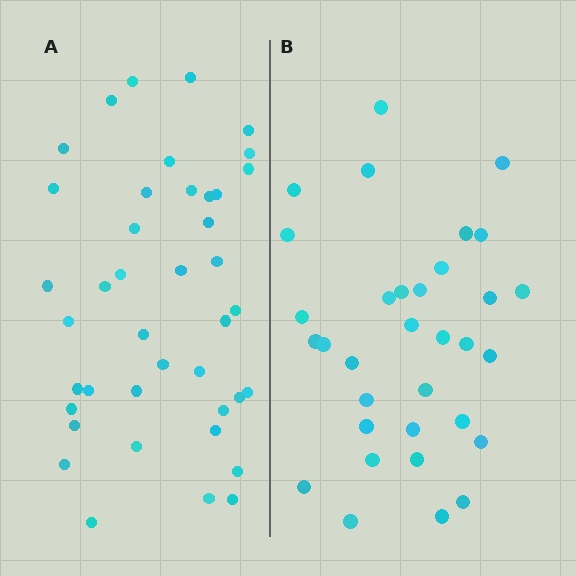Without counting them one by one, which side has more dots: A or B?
Region A (the left region) has more dots.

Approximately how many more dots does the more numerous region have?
Region A has roughly 8 or so more dots than region B.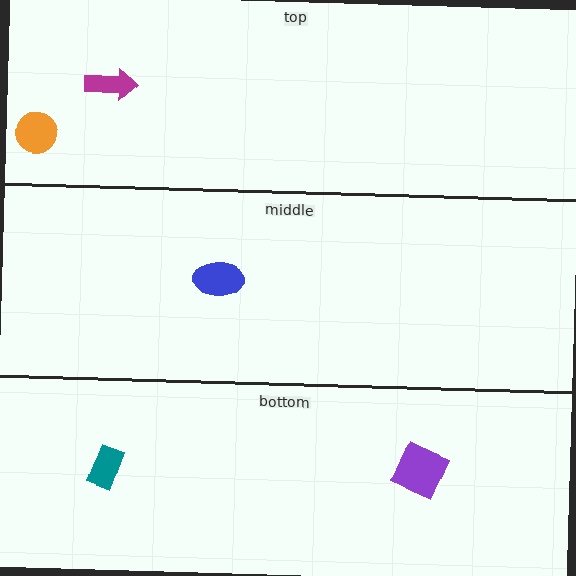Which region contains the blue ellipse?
The middle region.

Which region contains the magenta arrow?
The top region.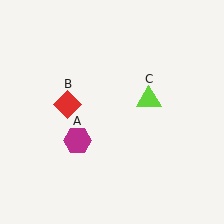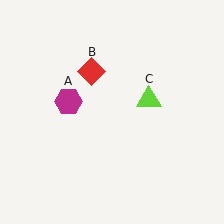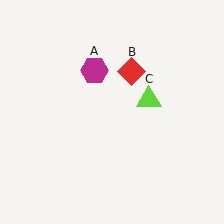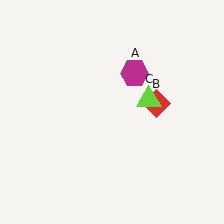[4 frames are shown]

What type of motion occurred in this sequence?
The magenta hexagon (object A), red diamond (object B) rotated clockwise around the center of the scene.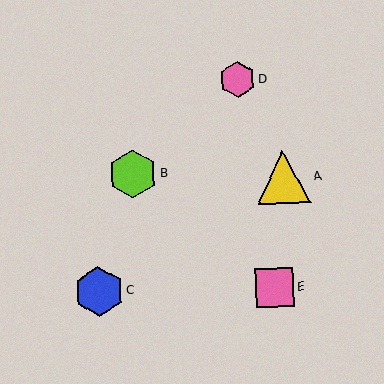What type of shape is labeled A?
Shape A is a yellow triangle.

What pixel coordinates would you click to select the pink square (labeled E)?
Click at (275, 288) to select the pink square E.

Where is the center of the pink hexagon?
The center of the pink hexagon is at (237, 80).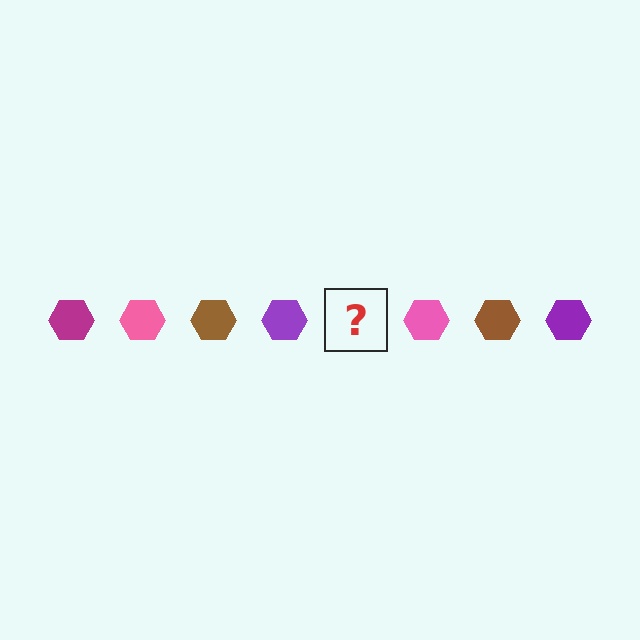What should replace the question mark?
The question mark should be replaced with a magenta hexagon.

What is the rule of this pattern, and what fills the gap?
The rule is that the pattern cycles through magenta, pink, brown, purple hexagons. The gap should be filled with a magenta hexagon.